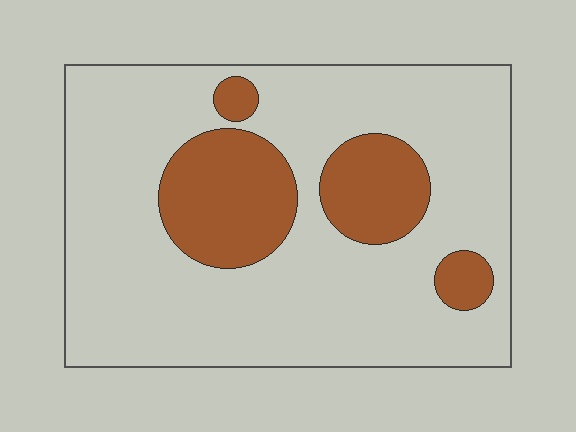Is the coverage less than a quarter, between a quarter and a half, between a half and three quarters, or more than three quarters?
Less than a quarter.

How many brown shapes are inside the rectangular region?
4.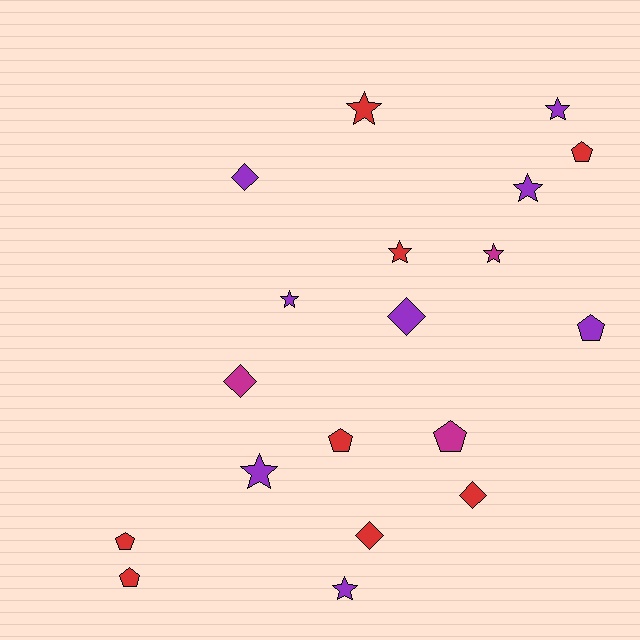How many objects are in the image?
There are 19 objects.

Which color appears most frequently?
Red, with 8 objects.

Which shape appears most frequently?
Star, with 8 objects.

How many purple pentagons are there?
There is 1 purple pentagon.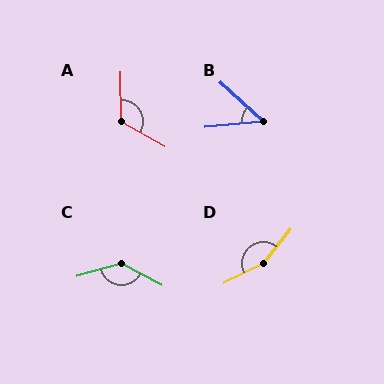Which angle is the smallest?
B, at approximately 48 degrees.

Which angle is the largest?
D, at approximately 154 degrees.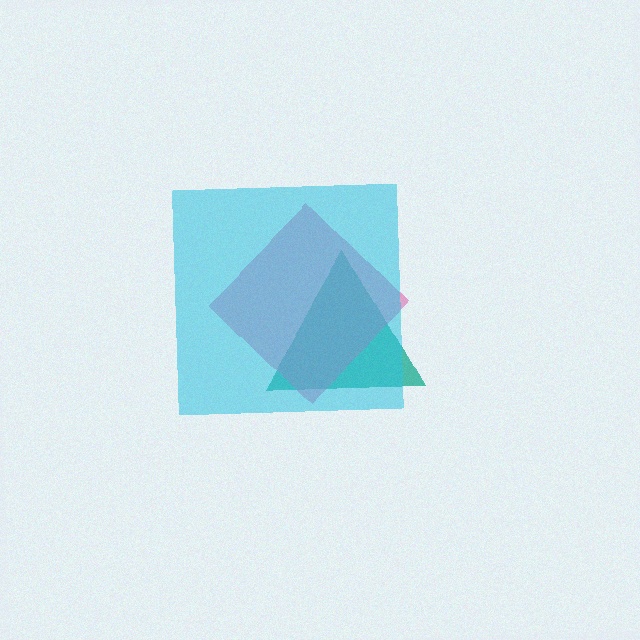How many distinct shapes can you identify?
There are 3 distinct shapes: a teal triangle, a pink diamond, a cyan square.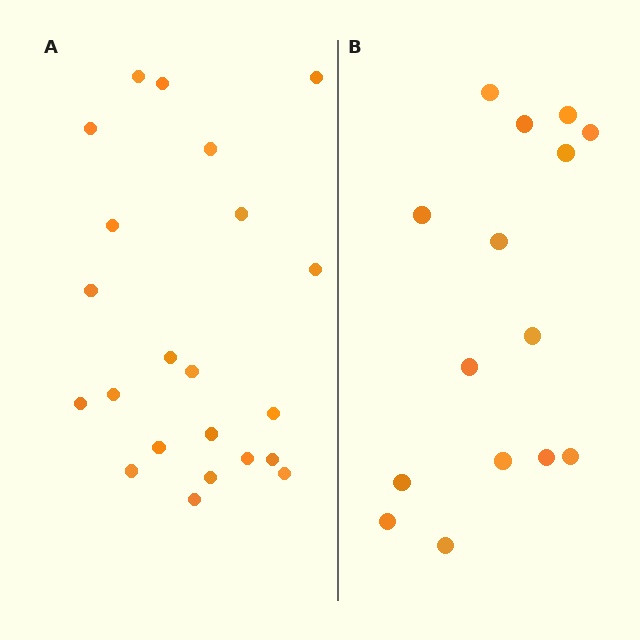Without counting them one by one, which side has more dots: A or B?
Region A (the left region) has more dots.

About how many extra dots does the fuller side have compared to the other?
Region A has roughly 8 or so more dots than region B.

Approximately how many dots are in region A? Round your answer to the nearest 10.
About 20 dots. (The exact count is 22, which rounds to 20.)